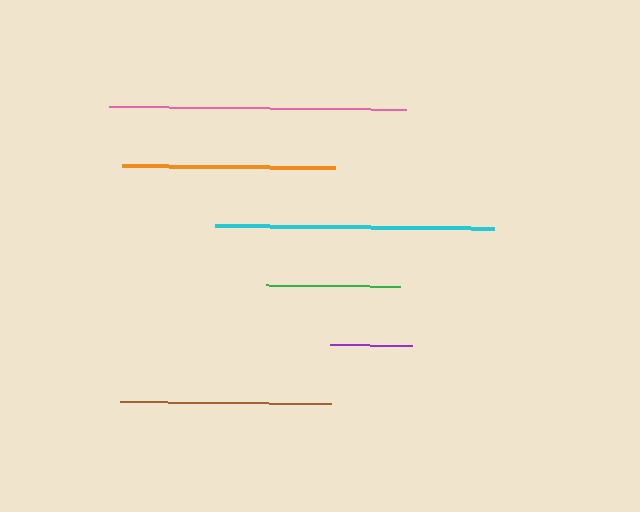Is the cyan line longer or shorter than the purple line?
The cyan line is longer than the purple line.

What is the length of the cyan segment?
The cyan segment is approximately 279 pixels long.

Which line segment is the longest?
The pink line is the longest at approximately 297 pixels.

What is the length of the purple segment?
The purple segment is approximately 82 pixels long.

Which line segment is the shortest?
The purple line is the shortest at approximately 82 pixels.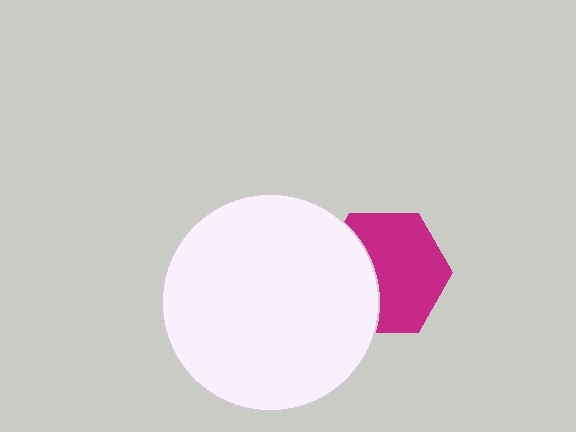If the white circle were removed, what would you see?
You would see the complete magenta hexagon.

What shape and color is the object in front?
The object in front is a white circle.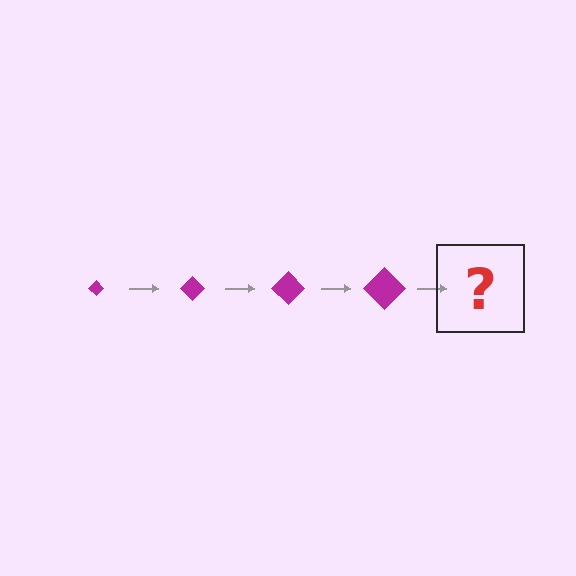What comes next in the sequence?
The next element should be a magenta diamond, larger than the previous one.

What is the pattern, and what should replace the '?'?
The pattern is that the diamond gets progressively larger each step. The '?' should be a magenta diamond, larger than the previous one.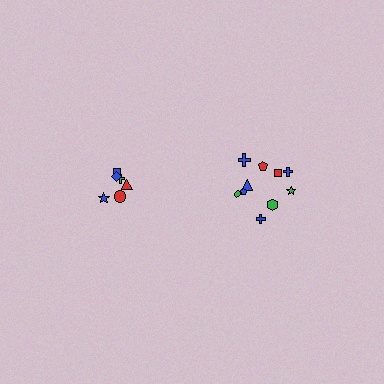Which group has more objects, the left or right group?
The right group.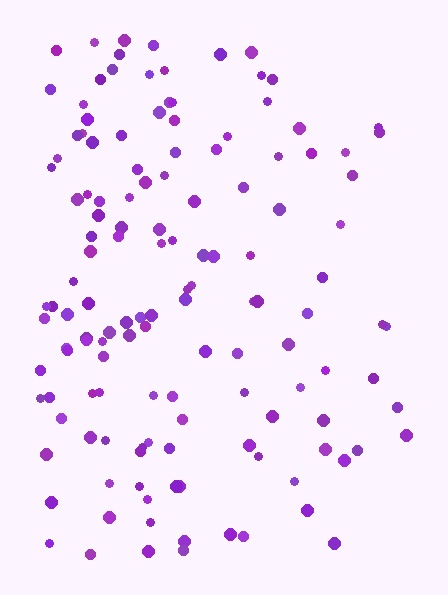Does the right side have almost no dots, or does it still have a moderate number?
Still a moderate number, just noticeably fewer than the left.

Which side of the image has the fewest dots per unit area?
The right.